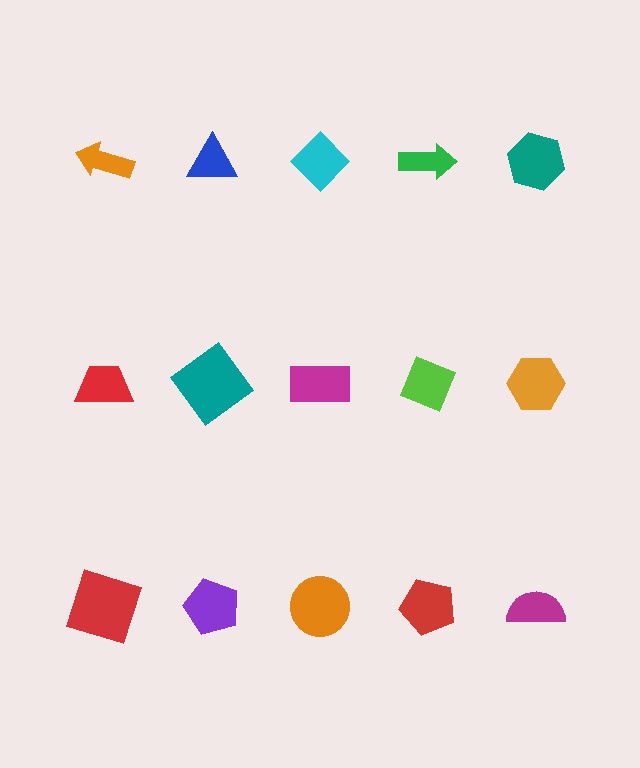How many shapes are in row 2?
5 shapes.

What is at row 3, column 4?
A red pentagon.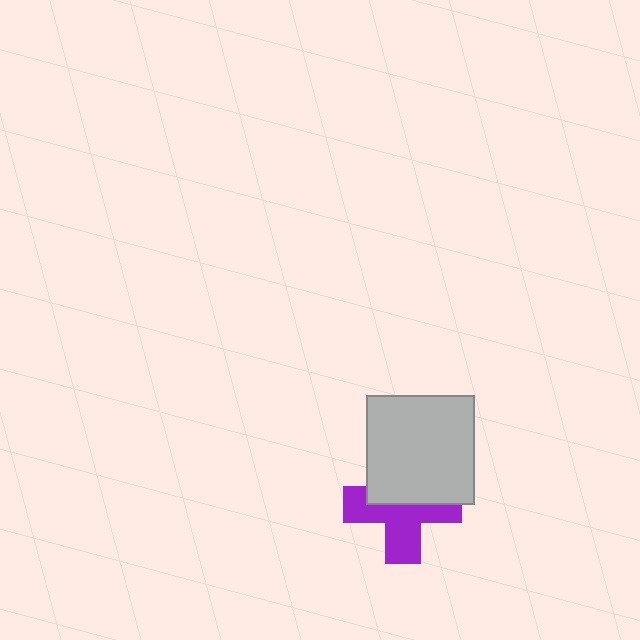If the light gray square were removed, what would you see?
You would see the complete purple cross.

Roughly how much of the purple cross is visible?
About half of it is visible (roughly 54%).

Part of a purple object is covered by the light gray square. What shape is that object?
It is a cross.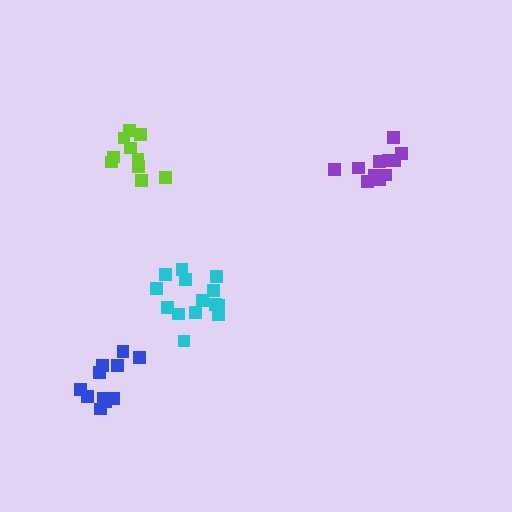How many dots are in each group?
Group 1: 10 dots, Group 2: 14 dots, Group 3: 11 dots, Group 4: 11 dots (46 total).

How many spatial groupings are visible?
There are 4 spatial groupings.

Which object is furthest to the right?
The purple cluster is rightmost.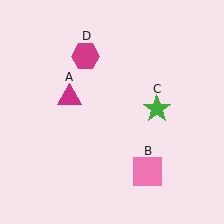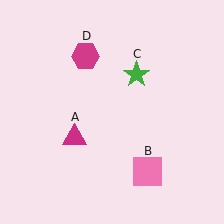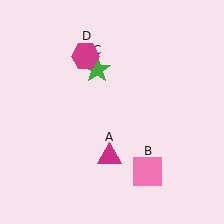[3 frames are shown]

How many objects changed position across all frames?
2 objects changed position: magenta triangle (object A), green star (object C).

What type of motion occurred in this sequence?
The magenta triangle (object A), green star (object C) rotated counterclockwise around the center of the scene.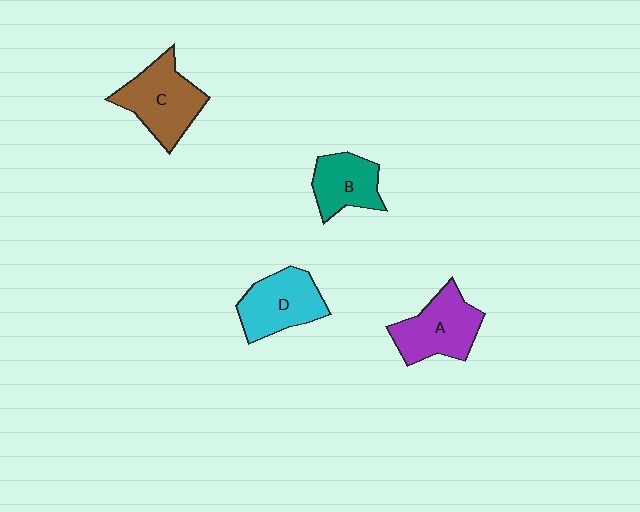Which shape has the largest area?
Shape C (brown).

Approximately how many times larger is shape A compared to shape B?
Approximately 1.3 times.